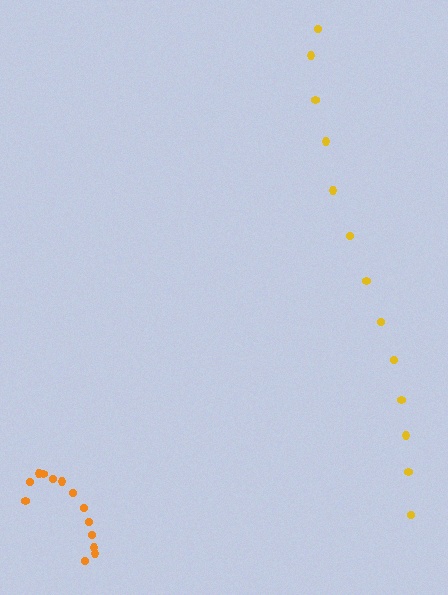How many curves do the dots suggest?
There are 2 distinct paths.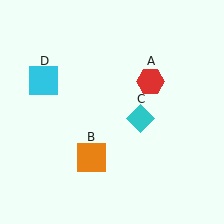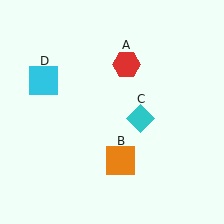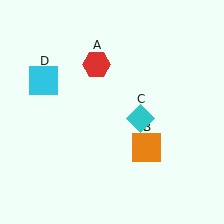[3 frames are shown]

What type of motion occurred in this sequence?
The red hexagon (object A), orange square (object B) rotated counterclockwise around the center of the scene.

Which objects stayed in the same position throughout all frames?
Cyan diamond (object C) and cyan square (object D) remained stationary.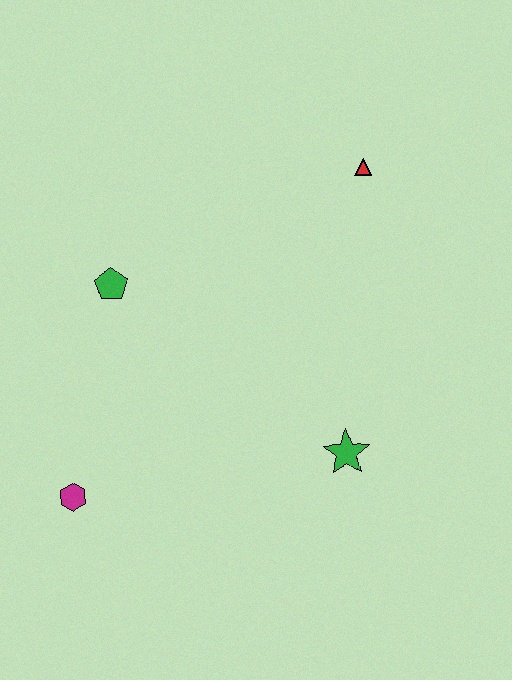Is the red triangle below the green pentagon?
No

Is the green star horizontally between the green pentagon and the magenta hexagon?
No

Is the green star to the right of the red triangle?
No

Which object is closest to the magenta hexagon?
The green pentagon is closest to the magenta hexagon.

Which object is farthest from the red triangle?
The magenta hexagon is farthest from the red triangle.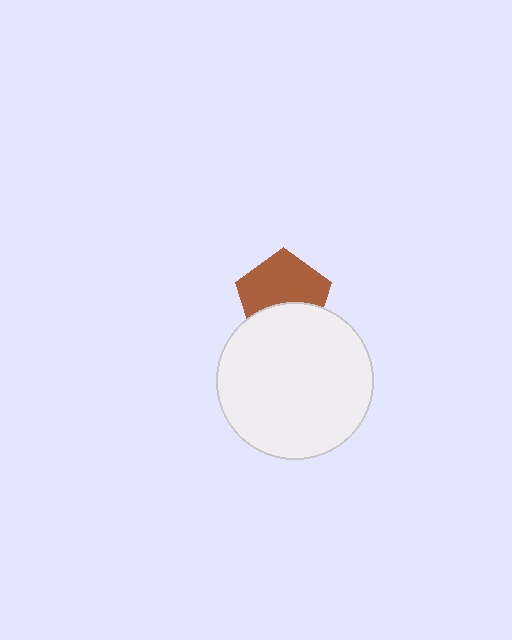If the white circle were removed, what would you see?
You would see the complete brown pentagon.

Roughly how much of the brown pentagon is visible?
About half of it is visible (roughly 62%).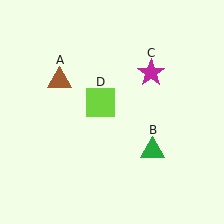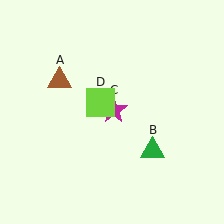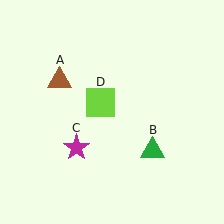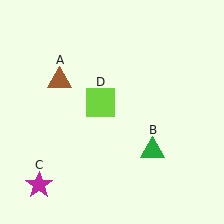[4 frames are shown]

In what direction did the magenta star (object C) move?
The magenta star (object C) moved down and to the left.